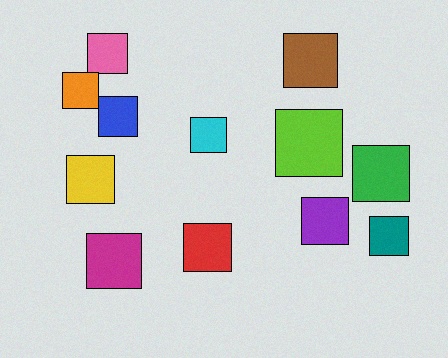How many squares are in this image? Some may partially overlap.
There are 12 squares.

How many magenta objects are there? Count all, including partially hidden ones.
There is 1 magenta object.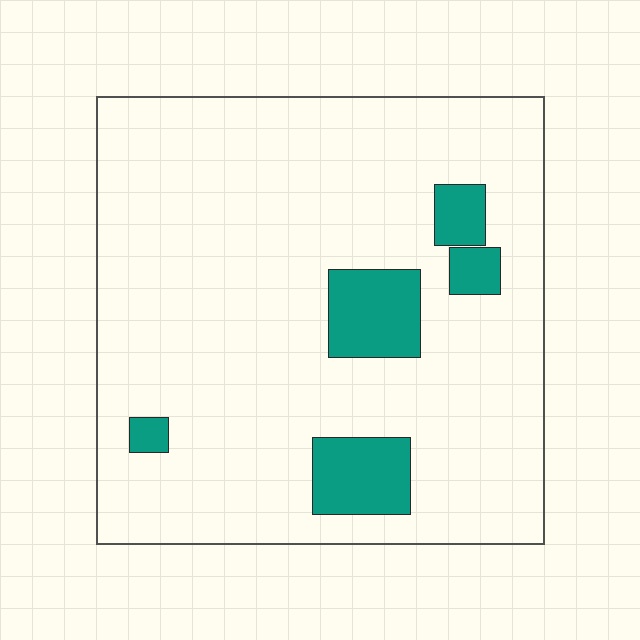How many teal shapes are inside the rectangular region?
5.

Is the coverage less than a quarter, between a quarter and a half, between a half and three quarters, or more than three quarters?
Less than a quarter.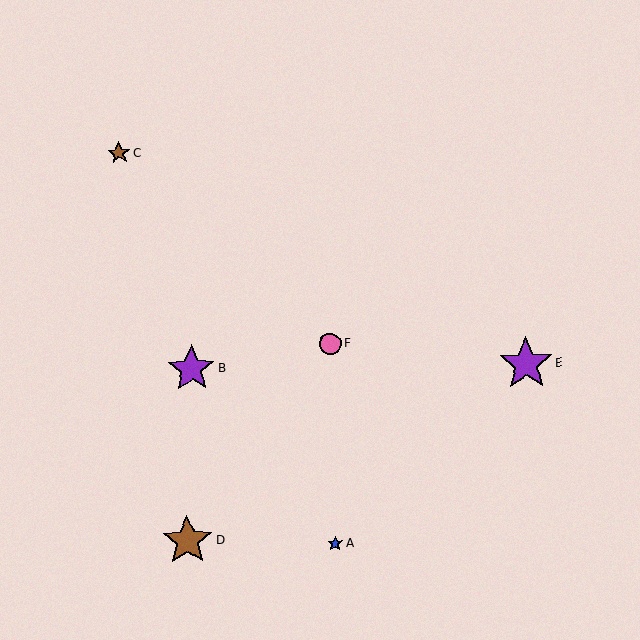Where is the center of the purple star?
The center of the purple star is at (191, 369).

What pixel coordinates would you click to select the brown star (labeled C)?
Click at (119, 153) to select the brown star C.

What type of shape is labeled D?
Shape D is a brown star.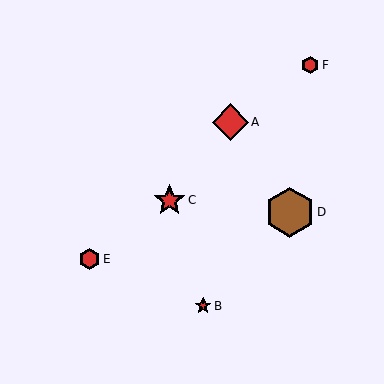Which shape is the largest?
The brown hexagon (labeled D) is the largest.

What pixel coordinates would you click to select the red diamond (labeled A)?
Click at (230, 122) to select the red diamond A.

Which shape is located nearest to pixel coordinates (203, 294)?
The red star (labeled B) at (203, 306) is nearest to that location.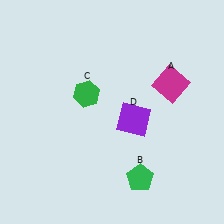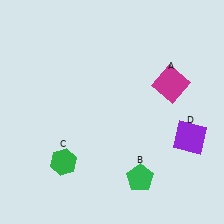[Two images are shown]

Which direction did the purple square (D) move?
The purple square (D) moved right.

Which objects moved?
The objects that moved are: the green hexagon (C), the purple square (D).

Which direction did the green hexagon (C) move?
The green hexagon (C) moved down.